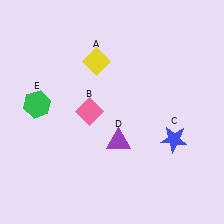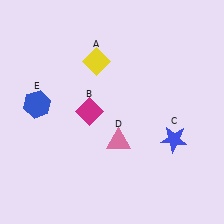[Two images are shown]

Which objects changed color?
B changed from pink to magenta. D changed from purple to pink. E changed from green to blue.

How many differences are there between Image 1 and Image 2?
There are 3 differences between the two images.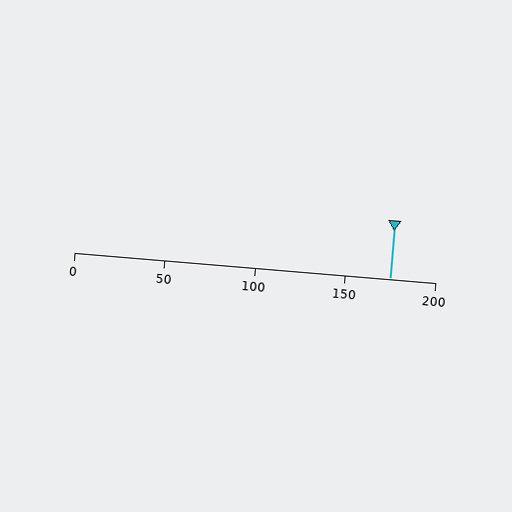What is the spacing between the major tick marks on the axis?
The major ticks are spaced 50 apart.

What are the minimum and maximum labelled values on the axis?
The axis runs from 0 to 200.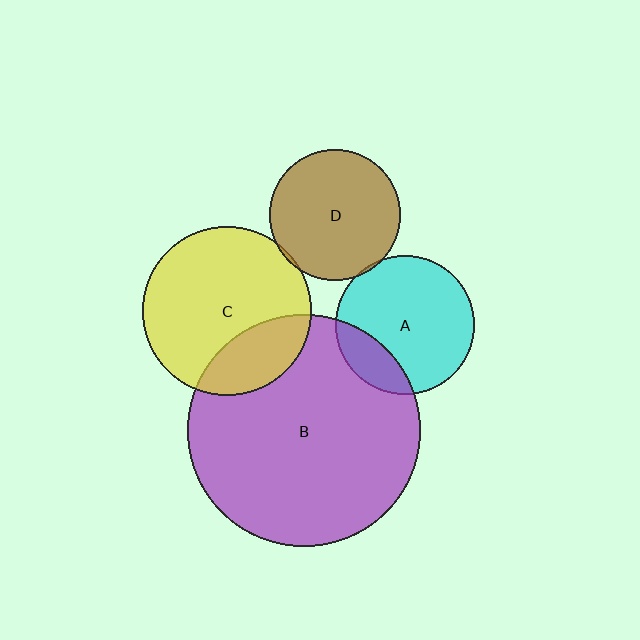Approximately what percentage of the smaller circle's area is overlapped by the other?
Approximately 20%.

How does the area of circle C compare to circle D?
Approximately 1.7 times.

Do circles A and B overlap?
Yes.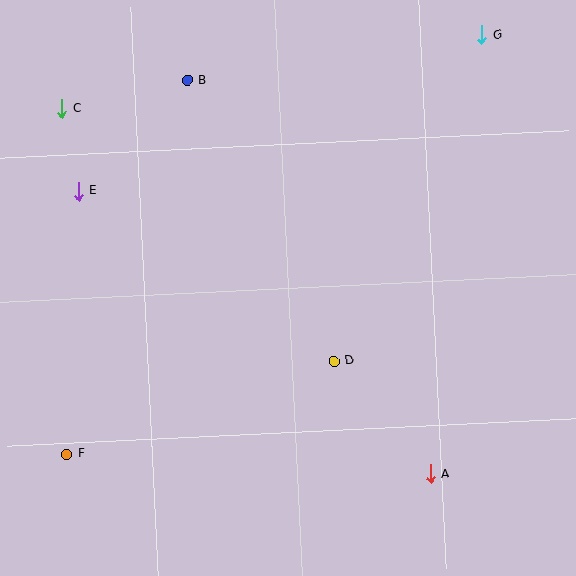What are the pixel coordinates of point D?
Point D is at (334, 361).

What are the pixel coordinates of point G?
Point G is at (482, 35).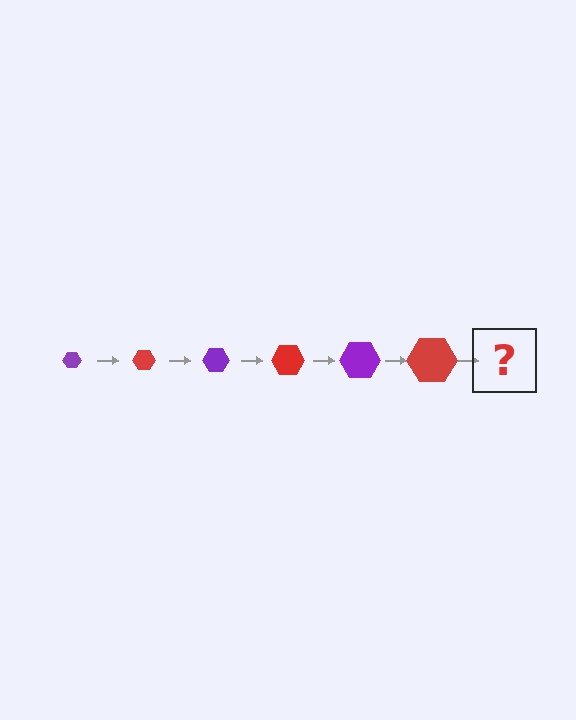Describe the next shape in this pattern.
It should be a purple hexagon, larger than the previous one.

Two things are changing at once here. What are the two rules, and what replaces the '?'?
The two rules are that the hexagon grows larger each step and the color cycles through purple and red. The '?' should be a purple hexagon, larger than the previous one.